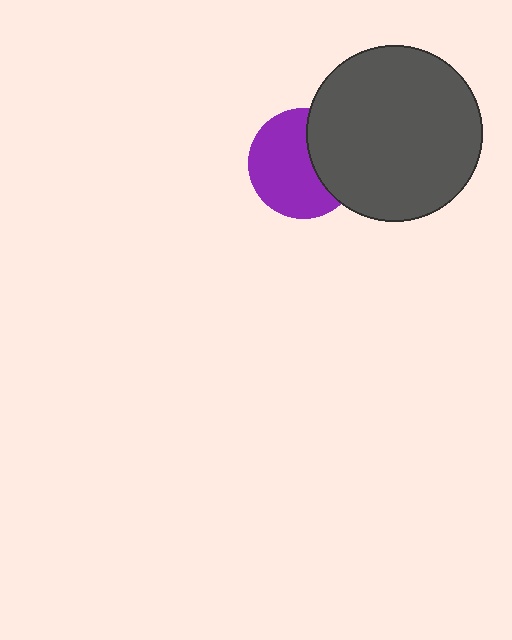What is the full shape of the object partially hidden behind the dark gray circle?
The partially hidden object is a purple circle.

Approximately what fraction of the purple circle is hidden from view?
Roughly 35% of the purple circle is hidden behind the dark gray circle.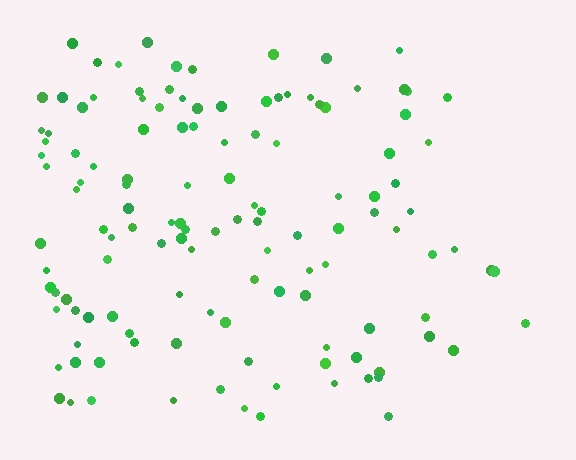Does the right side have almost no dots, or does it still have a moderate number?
Still a moderate number, just noticeably fewer than the left.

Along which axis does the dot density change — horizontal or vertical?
Horizontal.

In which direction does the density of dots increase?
From right to left, with the left side densest.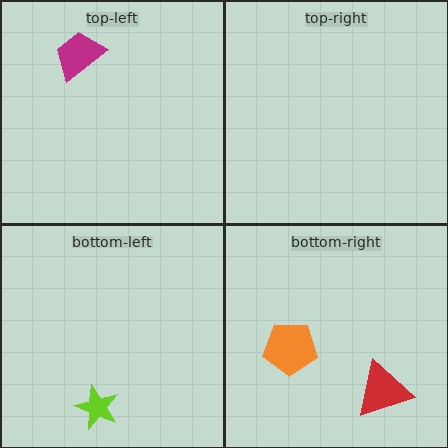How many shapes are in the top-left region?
1.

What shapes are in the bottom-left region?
The lime star.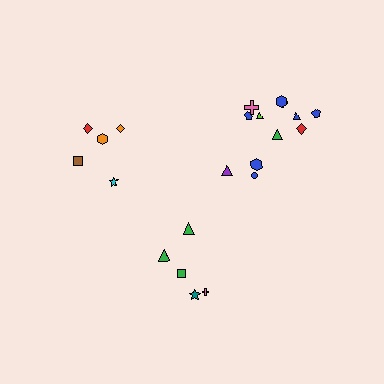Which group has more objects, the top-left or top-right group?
The top-right group.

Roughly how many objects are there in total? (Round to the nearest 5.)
Roughly 20 objects in total.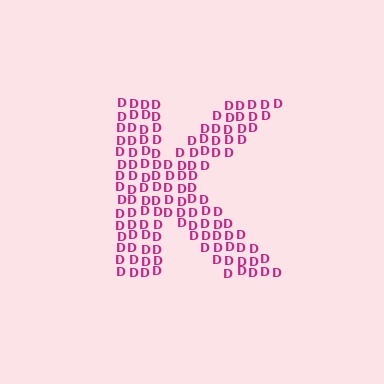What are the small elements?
The small elements are letter D's.